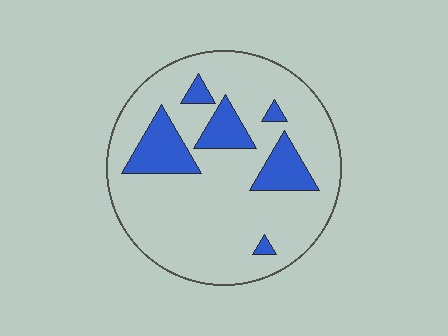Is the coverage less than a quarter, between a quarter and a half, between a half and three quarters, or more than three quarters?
Less than a quarter.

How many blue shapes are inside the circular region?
6.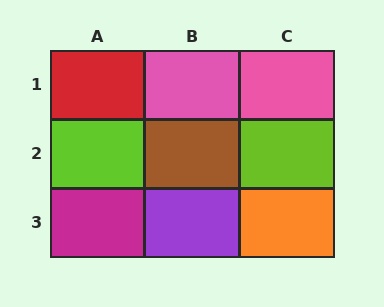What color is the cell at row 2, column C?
Lime.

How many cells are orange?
1 cell is orange.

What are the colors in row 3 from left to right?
Magenta, purple, orange.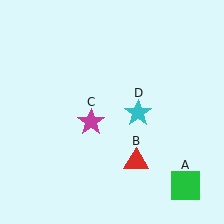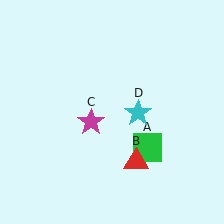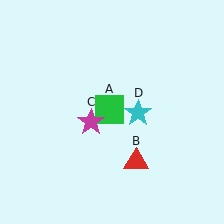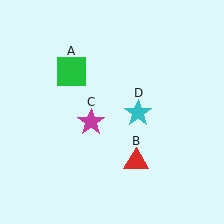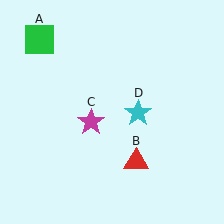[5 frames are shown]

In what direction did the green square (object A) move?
The green square (object A) moved up and to the left.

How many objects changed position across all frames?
1 object changed position: green square (object A).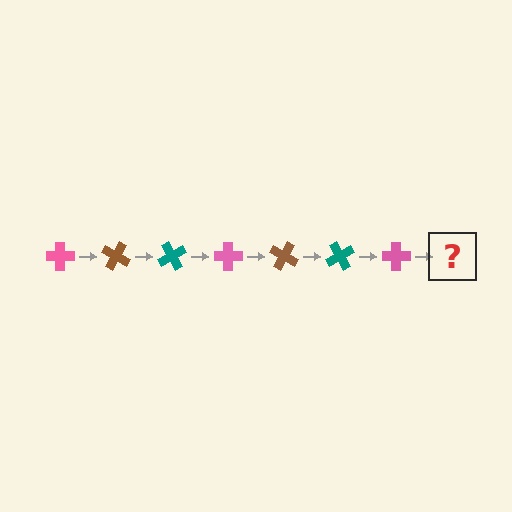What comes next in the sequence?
The next element should be a brown cross, rotated 210 degrees from the start.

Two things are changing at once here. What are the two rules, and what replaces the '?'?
The two rules are that it rotates 30 degrees each step and the color cycles through pink, brown, and teal. The '?' should be a brown cross, rotated 210 degrees from the start.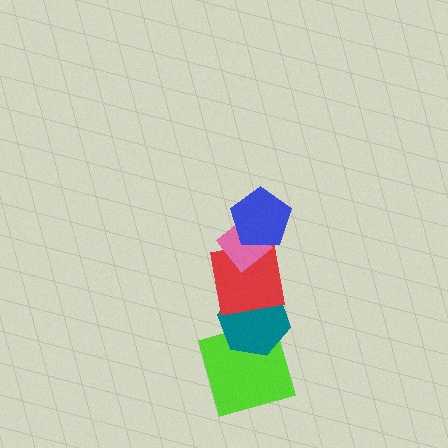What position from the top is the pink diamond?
The pink diamond is 2nd from the top.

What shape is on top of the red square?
The pink diamond is on top of the red square.